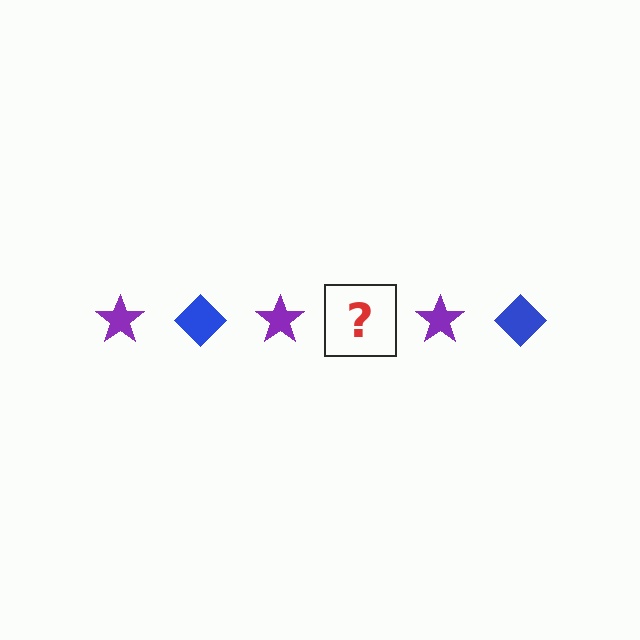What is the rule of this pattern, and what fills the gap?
The rule is that the pattern alternates between purple star and blue diamond. The gap should be filled with a blue diamond.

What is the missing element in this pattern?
The missing element is a blue diamond.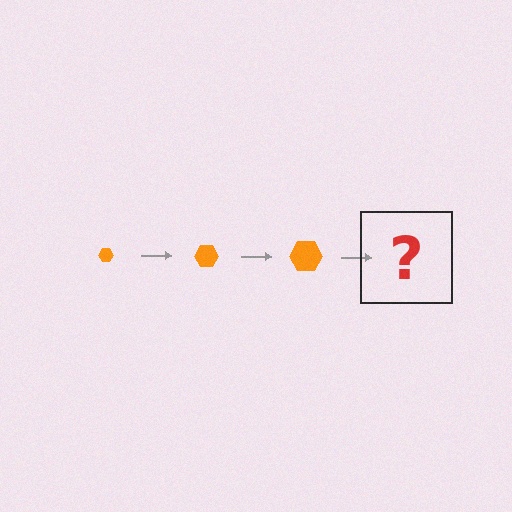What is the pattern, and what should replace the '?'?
The pattern is that the hexagon gets progressively larger each step. The '?' should be an orange hexagon, larger than the previous one.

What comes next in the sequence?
The next element should be an orange hexagon, larger than the previous one.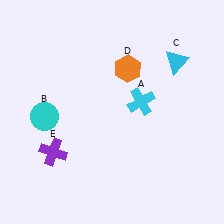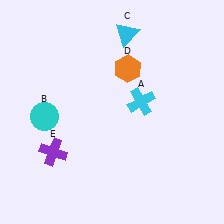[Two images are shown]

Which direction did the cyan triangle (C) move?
The cyan triangle (C) moved left.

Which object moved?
The cyan triangle (C) moved left.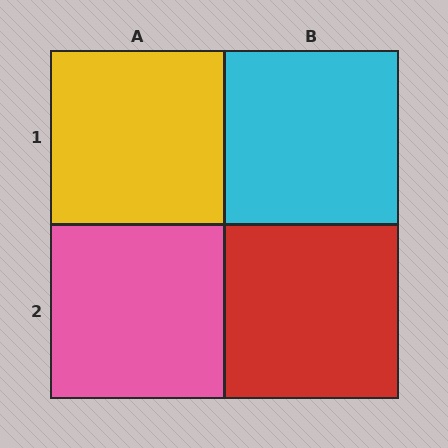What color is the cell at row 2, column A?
Pink.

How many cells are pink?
1 cell is pink.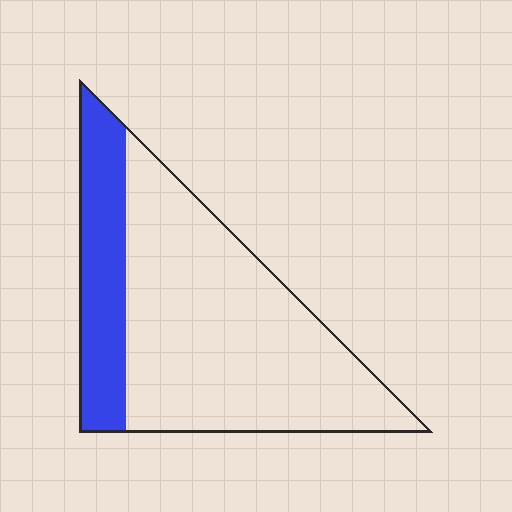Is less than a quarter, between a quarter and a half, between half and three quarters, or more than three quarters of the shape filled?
Less than a quarter.